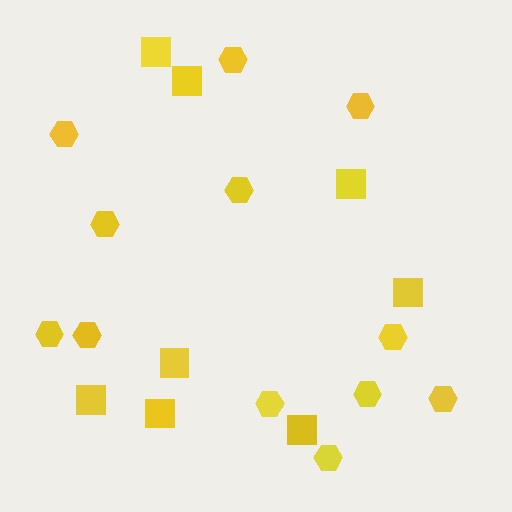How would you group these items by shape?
There are 2 groups: one group of hexagons (12) and one group of squares (8).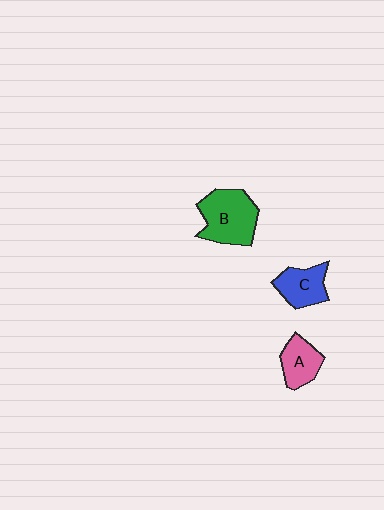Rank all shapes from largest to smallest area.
From largest to smallest: B (green), C (blue), A (pink).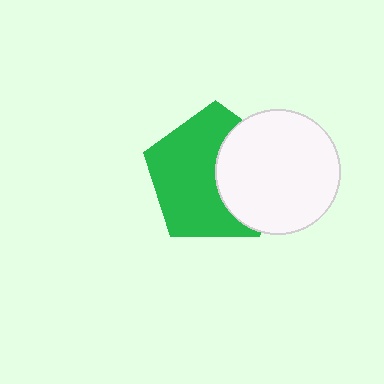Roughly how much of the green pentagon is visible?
About half of it is visible (roughly 62%).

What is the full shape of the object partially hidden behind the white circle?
The partially hidden object is a green pentagon.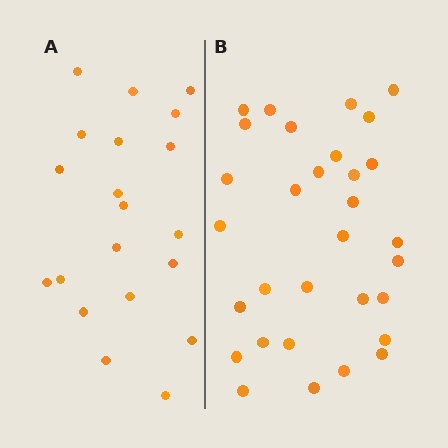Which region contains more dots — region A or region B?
Region B (the right region) has more dots.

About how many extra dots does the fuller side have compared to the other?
Region B has roughly 12 or so more dots than region A.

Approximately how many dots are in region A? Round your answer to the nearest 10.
About 20 dots.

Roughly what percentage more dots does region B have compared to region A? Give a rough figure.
About 55% more.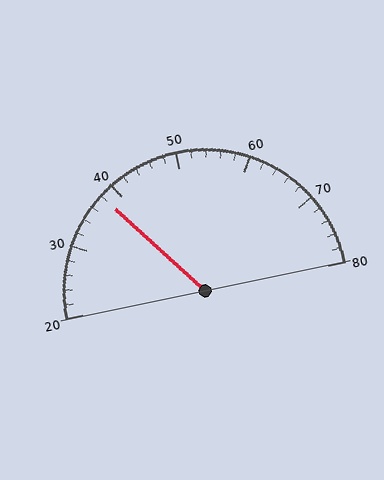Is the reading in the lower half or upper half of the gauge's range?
The reading is in the lower half of the range (20 to 80).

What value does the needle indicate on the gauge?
The needle indicates approximately 38.